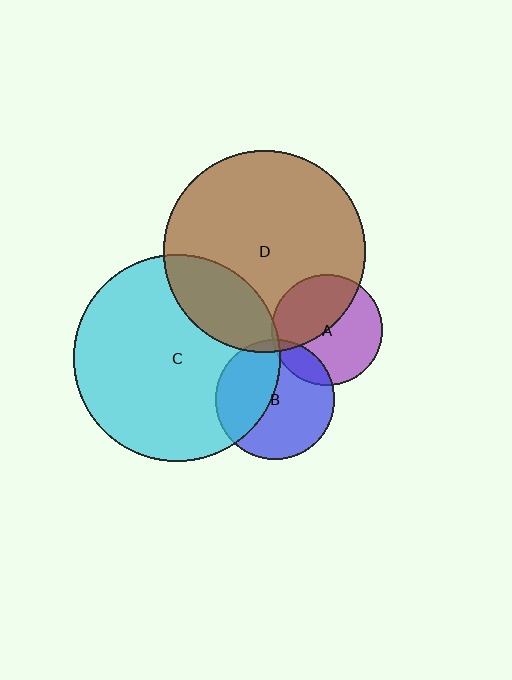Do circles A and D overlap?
Yes.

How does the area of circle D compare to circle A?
Approximately 3.3 times.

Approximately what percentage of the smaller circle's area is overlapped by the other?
Approximately 45%.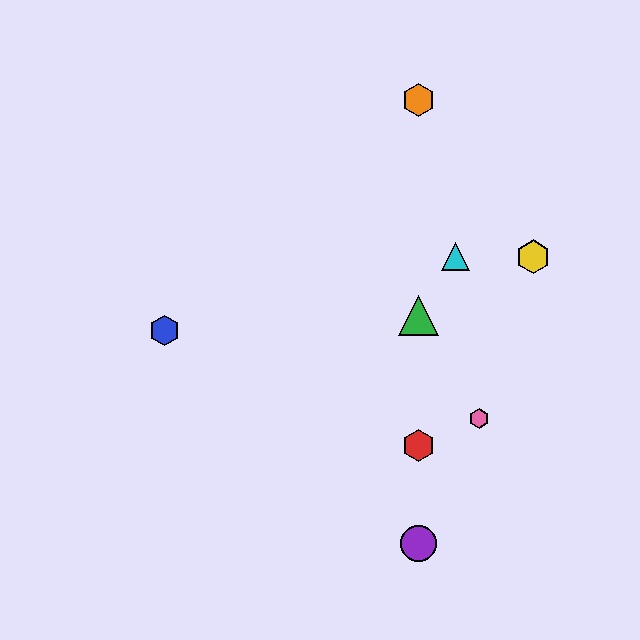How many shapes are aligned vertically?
4 shapes (the red hexagon, the green triangle, the purple circle, the orange hexagon) are aligned vertically.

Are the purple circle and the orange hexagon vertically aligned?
Yes, both are at x≈418.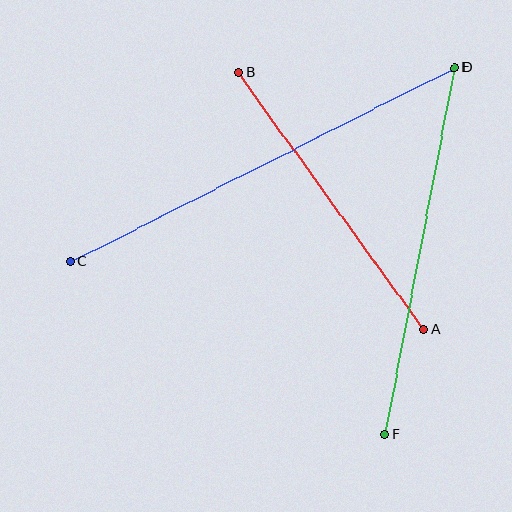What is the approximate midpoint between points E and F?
The midpoint is at approximately (420, 251) pixels.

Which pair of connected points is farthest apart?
Points C and D are farthest apart.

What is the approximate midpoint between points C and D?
The midpoint is at approximately (262, 165) pixels.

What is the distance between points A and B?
The distance is approximately 316 pixels.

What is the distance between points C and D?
The distance is approximately 430 pixels.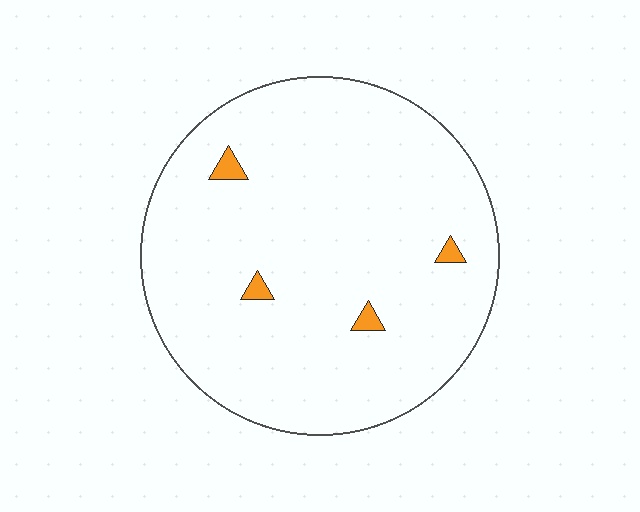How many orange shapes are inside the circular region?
4.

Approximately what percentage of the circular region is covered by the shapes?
Approximately 0%.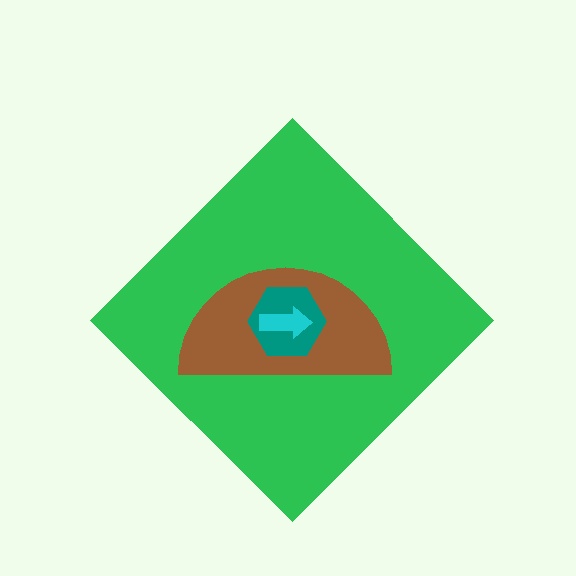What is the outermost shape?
The green diamond.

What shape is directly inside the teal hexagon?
The cyan arrow.